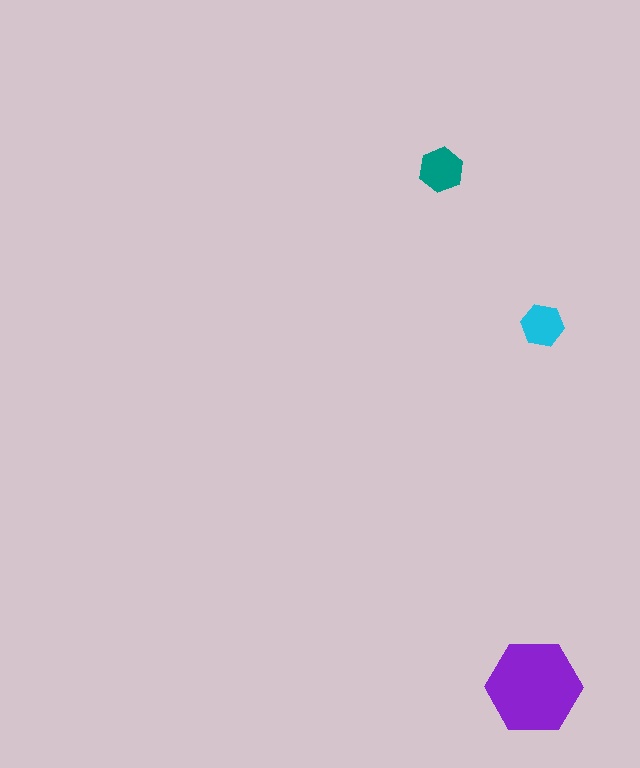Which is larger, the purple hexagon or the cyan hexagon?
The purple one.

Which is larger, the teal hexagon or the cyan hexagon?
The teal one.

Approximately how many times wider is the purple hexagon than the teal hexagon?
About 2 times wider.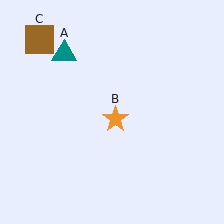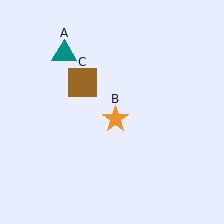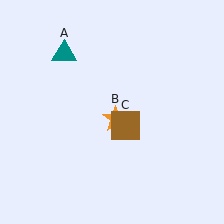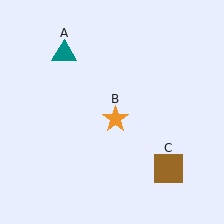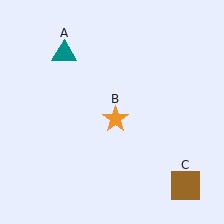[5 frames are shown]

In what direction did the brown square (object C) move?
The brown square (object C) moved down and to the right.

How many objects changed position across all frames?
1 object changed position: brown square (object C).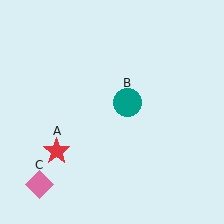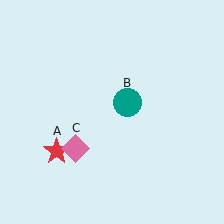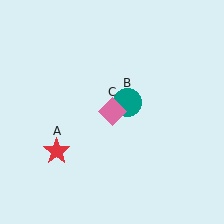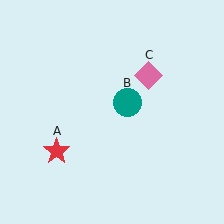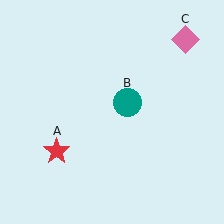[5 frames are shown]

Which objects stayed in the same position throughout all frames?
Red star (object A) and teal circle (object B) remained stationary.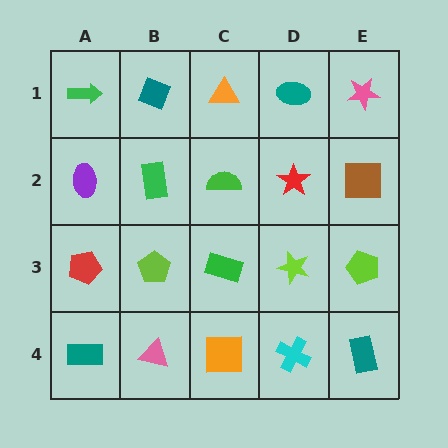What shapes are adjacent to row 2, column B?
A teal diamond (row 1, column B), a lime pentagon (row 3, column B), a purple ellipse (row 2, column A), a green semicircle (row 2, column C).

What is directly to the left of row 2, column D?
A green semicircle.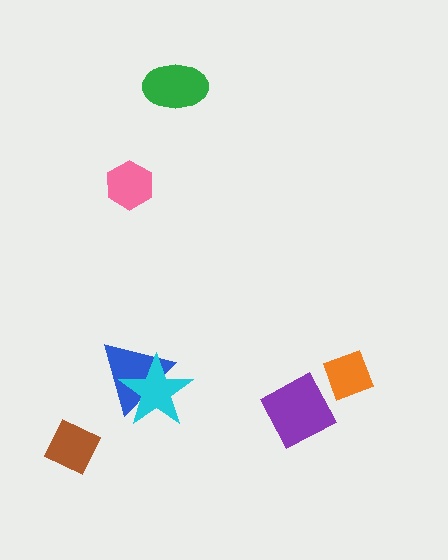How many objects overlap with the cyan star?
1 object overlaps with the cyan star.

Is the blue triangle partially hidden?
Yes, it is partially covered by another shape.